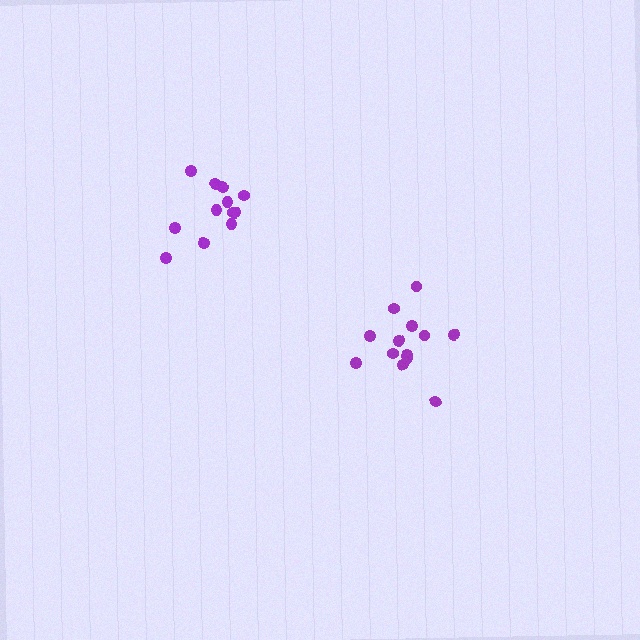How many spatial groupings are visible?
There are 2 spatial groupings.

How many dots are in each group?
Group 1: 13 dots, Group 2: 12 dots (25 total).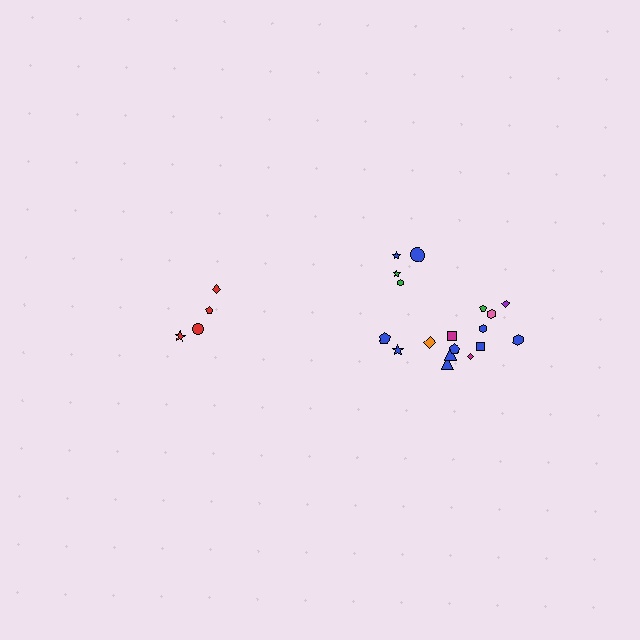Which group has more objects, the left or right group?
The right group.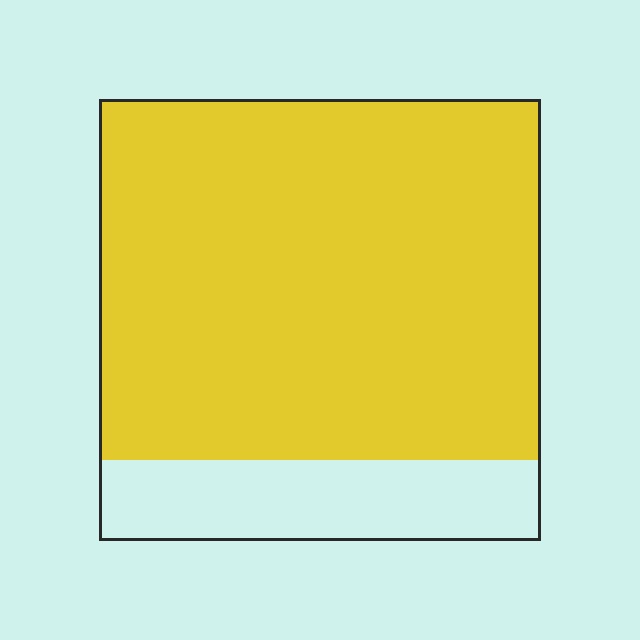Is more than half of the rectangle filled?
Yes.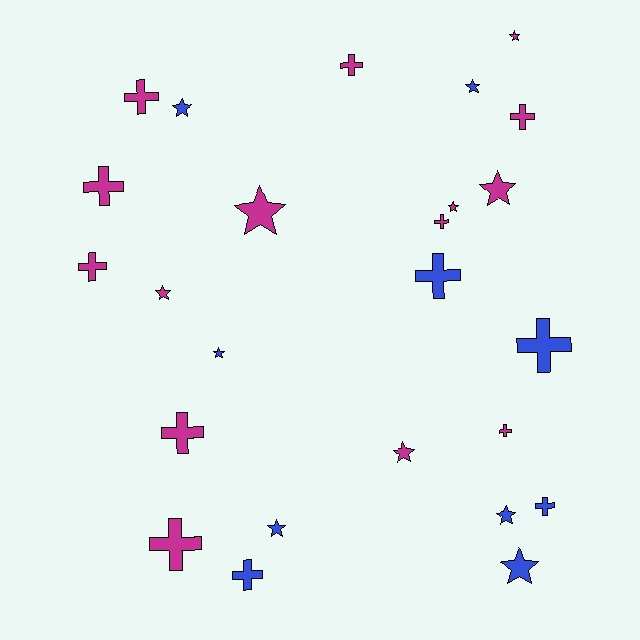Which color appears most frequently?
Magenta, with 15 objects.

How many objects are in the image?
There are 25 objects.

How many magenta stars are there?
There are 6 magenta stars.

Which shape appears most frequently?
Cross, with 13 objects.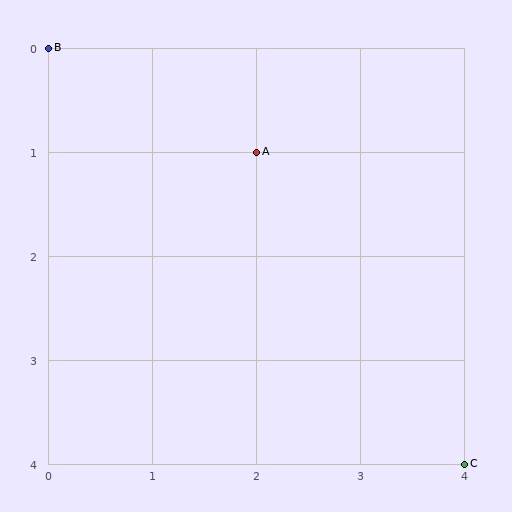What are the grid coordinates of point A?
Point A is at grid coordinates (2, 1).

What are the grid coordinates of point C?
Point C is at grid coordinates (4, 4).